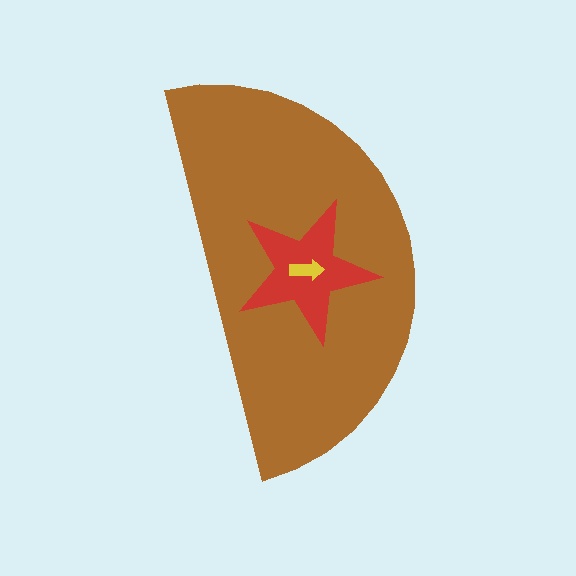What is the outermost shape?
The brown semicircle.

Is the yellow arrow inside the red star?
Yes.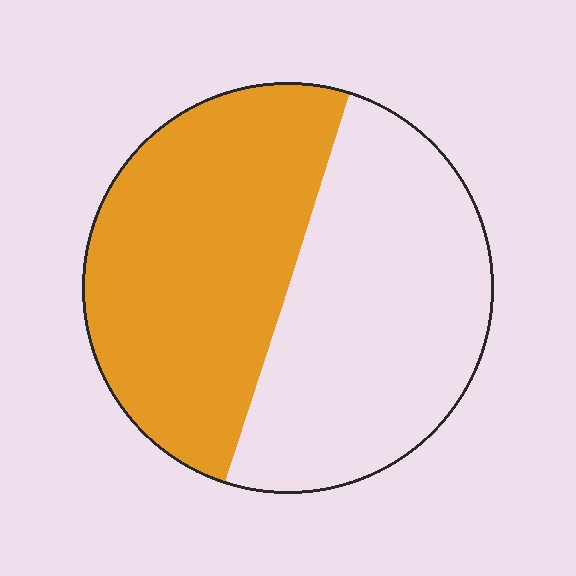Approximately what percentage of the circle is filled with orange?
Approximately 50%.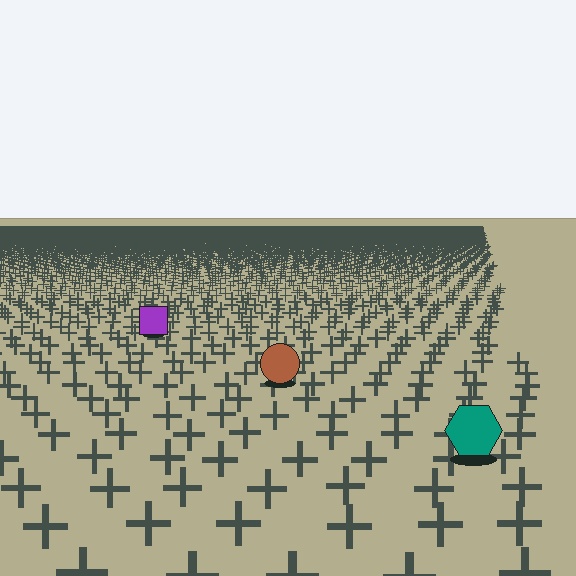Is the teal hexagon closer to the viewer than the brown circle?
Yes. The teal hexagon is closer — you can tell from the texture gradient: the ground texture is coarser near it.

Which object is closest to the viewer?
The teal hexagon is closest. The texture marks near it are larger and more spread out.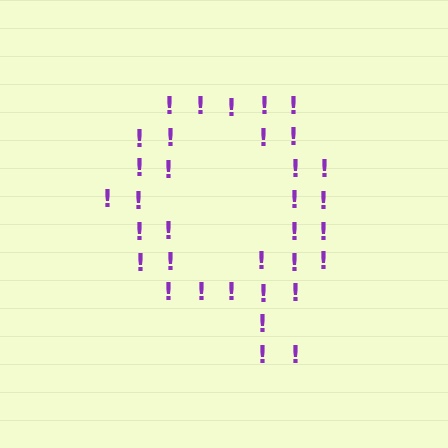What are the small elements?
The small elements are exclamation marks.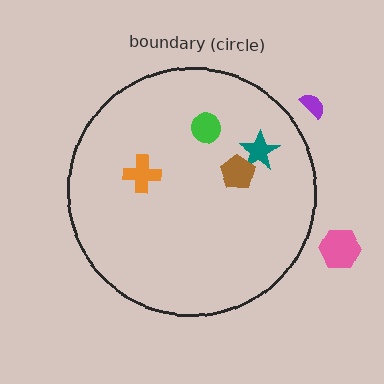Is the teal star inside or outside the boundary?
Inside.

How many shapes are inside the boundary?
4 inside, 2 outside.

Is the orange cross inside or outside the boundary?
Inside.